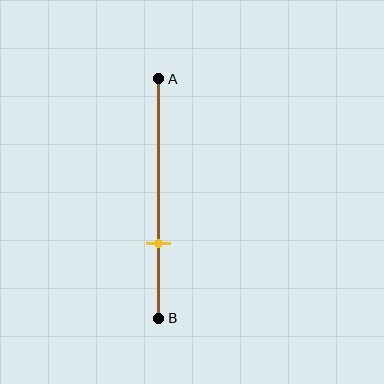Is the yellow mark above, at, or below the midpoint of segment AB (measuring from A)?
The yellow mark is below the midpoint of segment AB.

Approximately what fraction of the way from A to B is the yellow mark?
The yellow mark is approximately 70% of the way from A to B.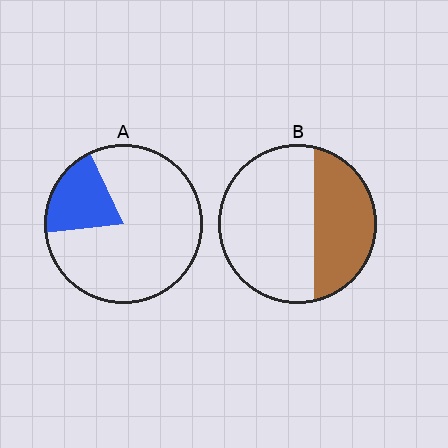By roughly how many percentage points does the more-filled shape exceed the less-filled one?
By roughly 15 percentage points (B over A).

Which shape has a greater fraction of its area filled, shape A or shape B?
Shape B.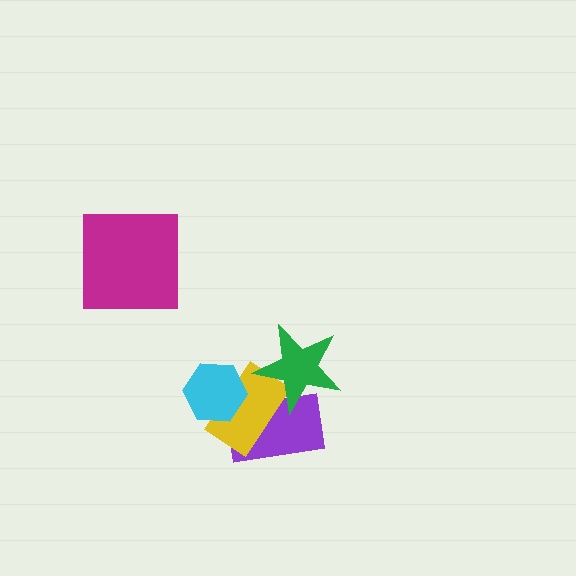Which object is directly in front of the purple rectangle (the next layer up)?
The yellow rectangle is directly in front of the purple rectangle.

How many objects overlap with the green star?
2 objects overlap with the green star.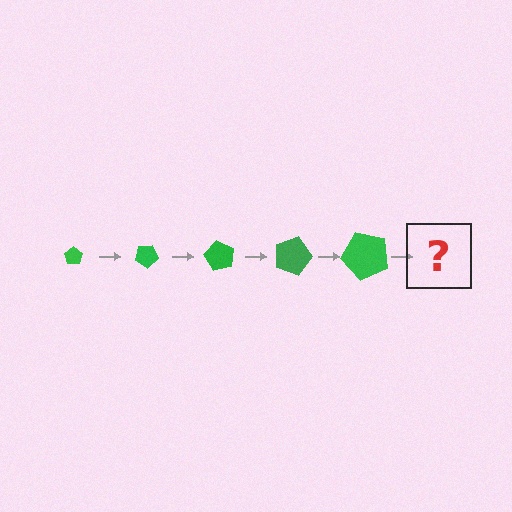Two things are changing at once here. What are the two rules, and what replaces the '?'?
The two rules are that the pentagon grows larger each step and it rotates 30 degrees each step. The '?' should be a pentagon, larger than the previous one and rotated 150 degrees from the start.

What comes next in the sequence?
The next element should be a pentagon, larger than the previous one and rotated 150 degrees from the start.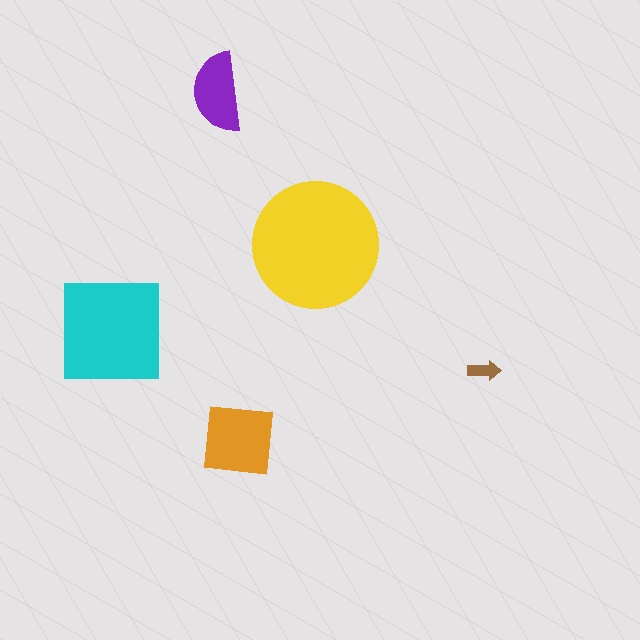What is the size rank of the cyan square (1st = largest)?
2nd.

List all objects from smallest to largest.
The brown arrow, the purple semicircle, the orange square, the cyan square, the yellow circle.